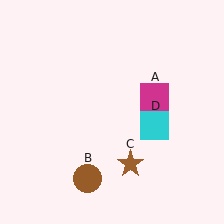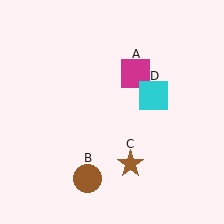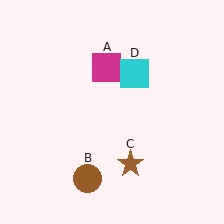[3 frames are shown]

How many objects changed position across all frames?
2 objects changed position: magenta square (object A), cyan square (object D).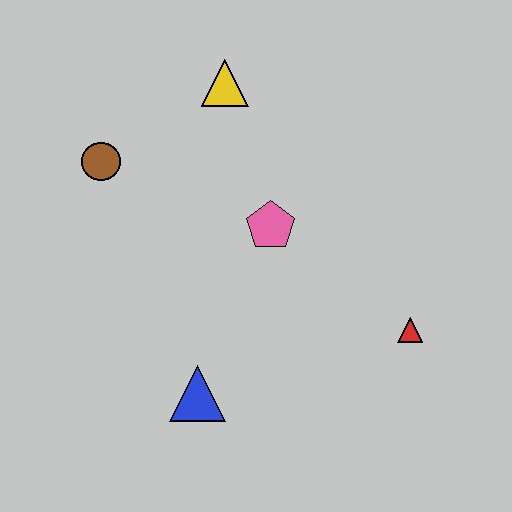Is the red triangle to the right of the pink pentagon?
Yes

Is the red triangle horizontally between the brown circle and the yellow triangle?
No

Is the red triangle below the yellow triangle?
Yes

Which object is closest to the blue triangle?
The pink pentagon is closest to the blue triangle.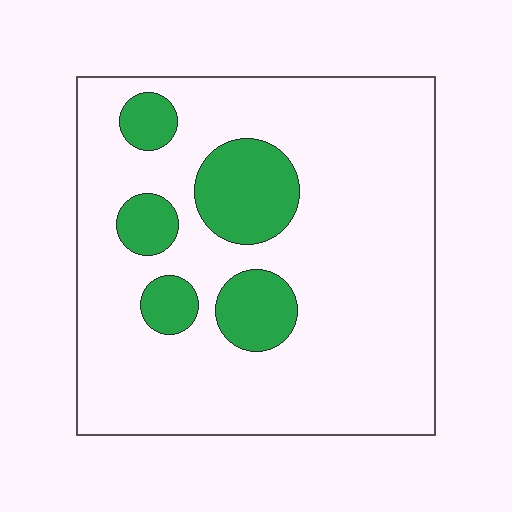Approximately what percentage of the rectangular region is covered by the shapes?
Approximately 20%.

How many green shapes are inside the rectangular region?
5.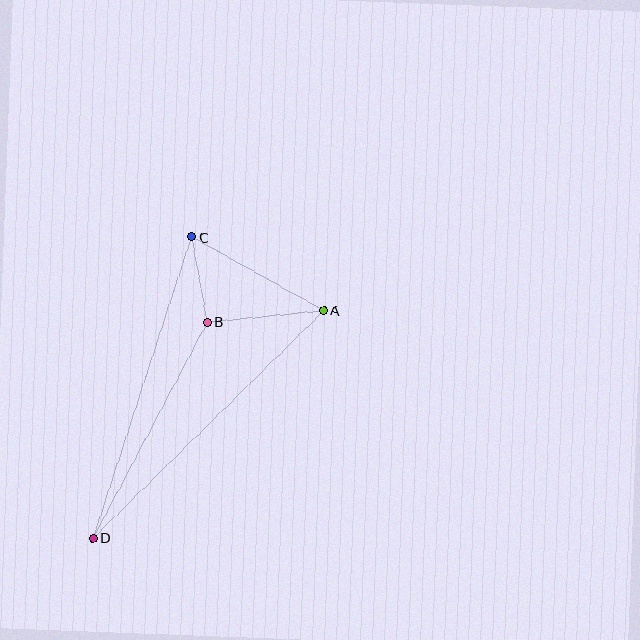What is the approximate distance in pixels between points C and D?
The distance between C and D is approximately 317 pixels.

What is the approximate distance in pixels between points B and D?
The distance between B and D is approximately 244 pixels.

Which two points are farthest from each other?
Points A and D are farthest from each other.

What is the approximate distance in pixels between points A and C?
The distance between A and C is approximately 151 pixels.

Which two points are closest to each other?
Points B and C are closest to each other.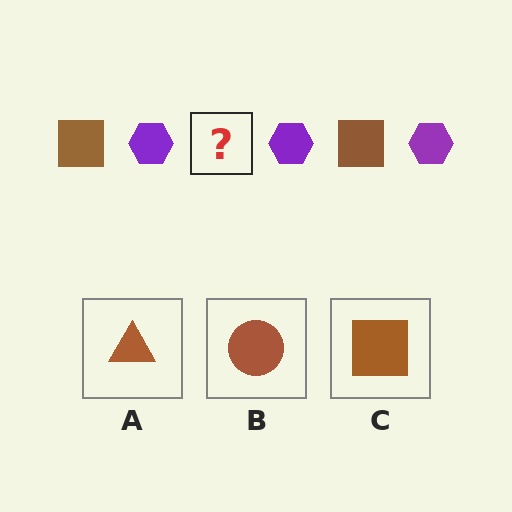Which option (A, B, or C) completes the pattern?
C.